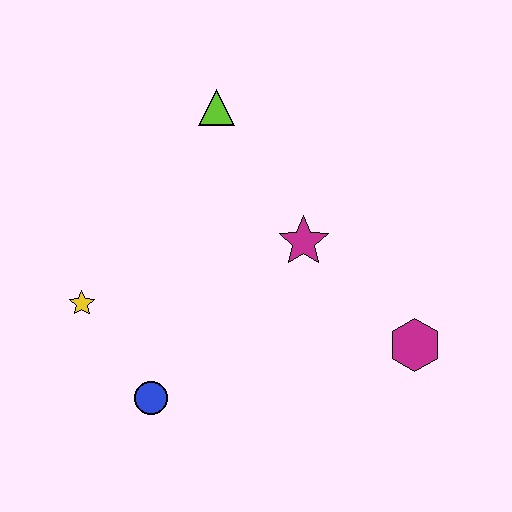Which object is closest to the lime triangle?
The magenta star is closest to the lime triangle.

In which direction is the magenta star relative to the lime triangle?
The magenta star is below the lime triangle.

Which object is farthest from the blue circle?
The lime triangle is farthest from the blue circle.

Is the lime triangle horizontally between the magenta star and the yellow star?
Yes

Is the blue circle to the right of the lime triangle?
No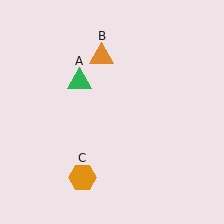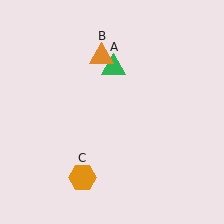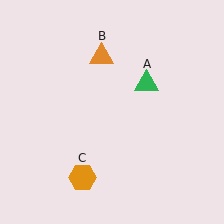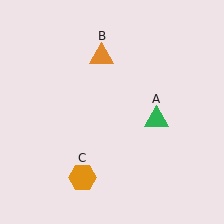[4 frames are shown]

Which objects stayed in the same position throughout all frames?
Orange triangle (object B) and orange hexagon (object C) remained stationary.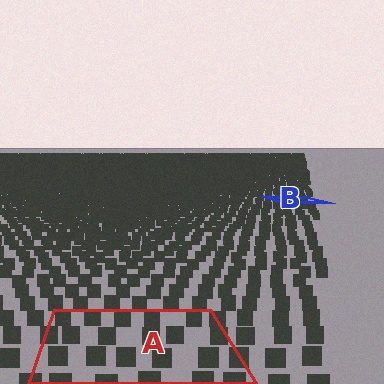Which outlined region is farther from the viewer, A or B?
Region B is farther from the viewer — the texture elements inside it appear smaller and more densely packed.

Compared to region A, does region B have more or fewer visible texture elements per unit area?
Region B has more texture elements per unit area — they are packed more densely because it is farther away.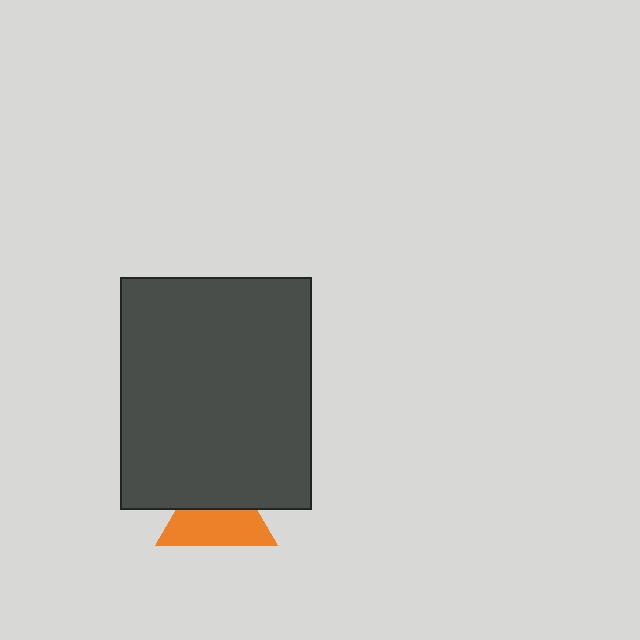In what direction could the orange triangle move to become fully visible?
The orange triangle could move down. That would shift it out from behind the dark gray rectangle entirely.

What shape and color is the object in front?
The object in front is a dark gray rectangle.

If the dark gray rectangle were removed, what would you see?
You would see the complete orange triangle.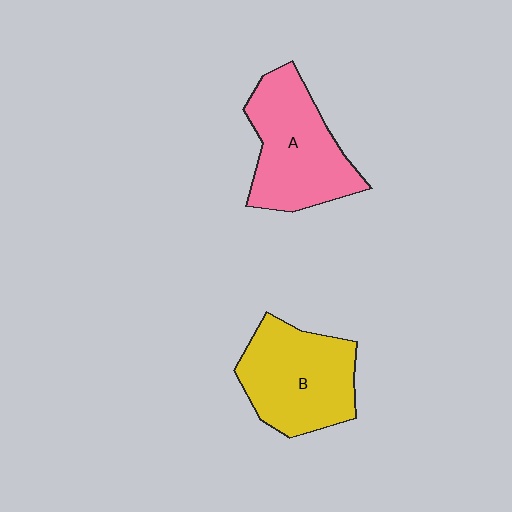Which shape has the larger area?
Shape A (pink).